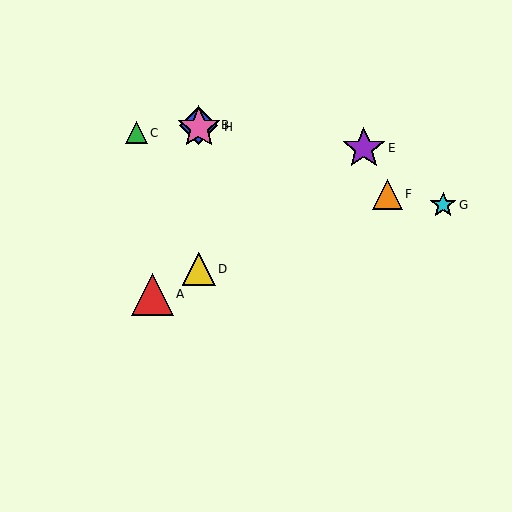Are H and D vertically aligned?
Yes, both are at x≈199.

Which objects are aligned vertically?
Objects B, D, H are aligned vertically.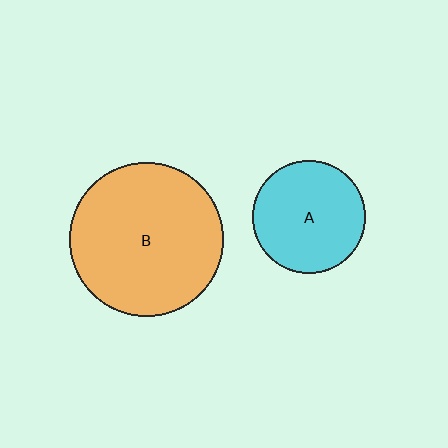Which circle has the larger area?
Circle B (orange).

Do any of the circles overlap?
No, none of the circles overlap.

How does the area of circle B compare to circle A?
Approximately 1.9 times.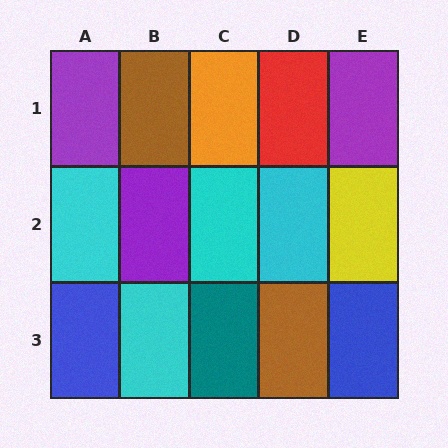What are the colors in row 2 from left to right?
Cyan, purple, cyan, cyan, yellow.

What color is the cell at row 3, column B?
Cyan.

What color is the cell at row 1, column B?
Brown.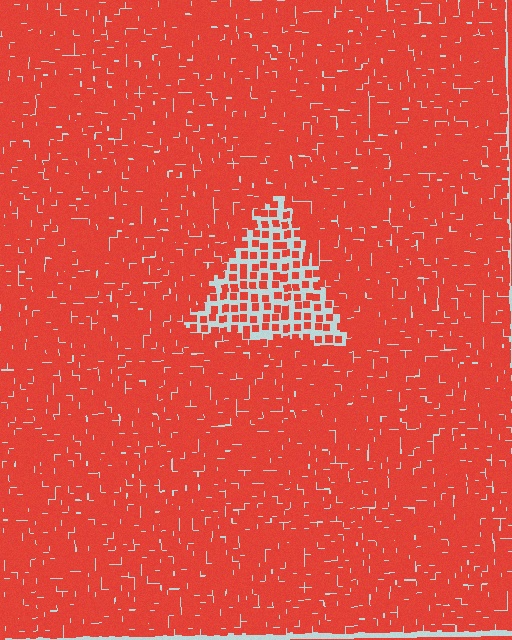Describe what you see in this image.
The image contains small red elements arranged at two different densities. A triangle-shaped region is visible where the elements are less densely packed than the surrounding area.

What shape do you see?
I see a triangle.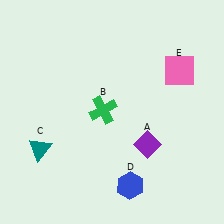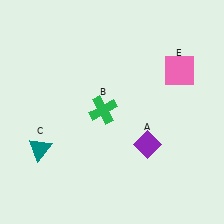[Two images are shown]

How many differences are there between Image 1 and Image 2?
There is 1 difference between the two images.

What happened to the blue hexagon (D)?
The blue hexagon (D) was removed in Image 2. It was in the bottom-right area of Image 1.